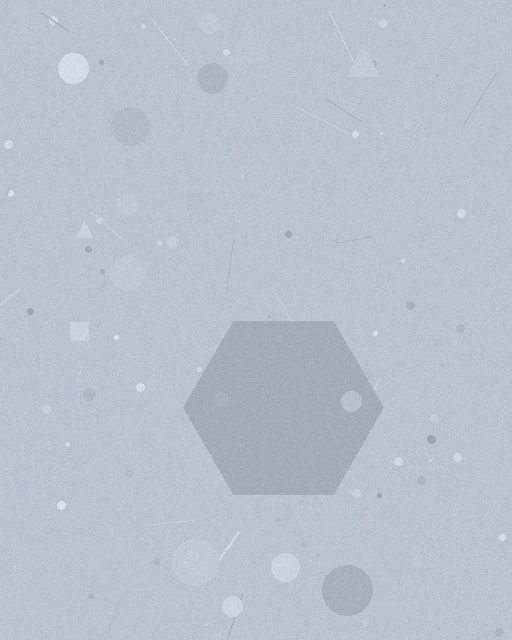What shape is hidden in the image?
A hexagon is hidden in the image.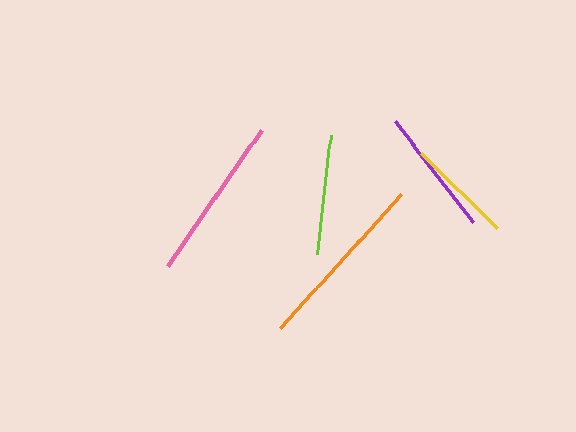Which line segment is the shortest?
The yellow line is the shortest at approximately 107 pixels.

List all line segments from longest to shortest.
From longest to shortest: orange, pink, purple, lime, yellow.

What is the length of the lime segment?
The lime segment is approximately 120 pixels long.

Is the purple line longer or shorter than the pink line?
The pink line is longer than the purple line.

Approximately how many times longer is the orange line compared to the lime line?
The orange line is approximately 1.5 times the length of the lime line.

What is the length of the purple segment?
The purple segment is approximately 128 pixels long.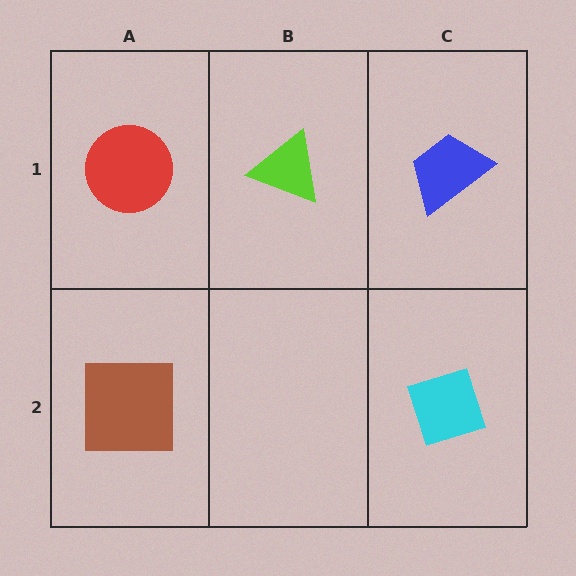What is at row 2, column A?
A brown square.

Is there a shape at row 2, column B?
No, that cell is empty.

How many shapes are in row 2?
2 shapes.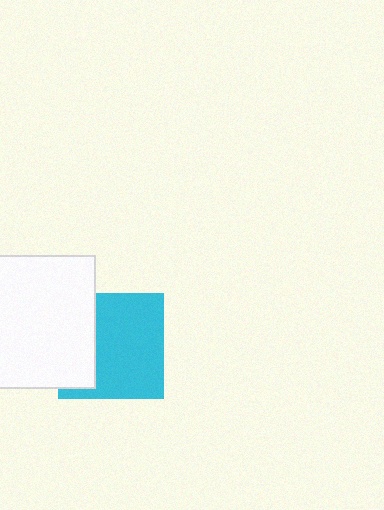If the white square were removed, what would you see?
You would see the complete cyan square.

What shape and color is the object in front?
The object in front is a white square.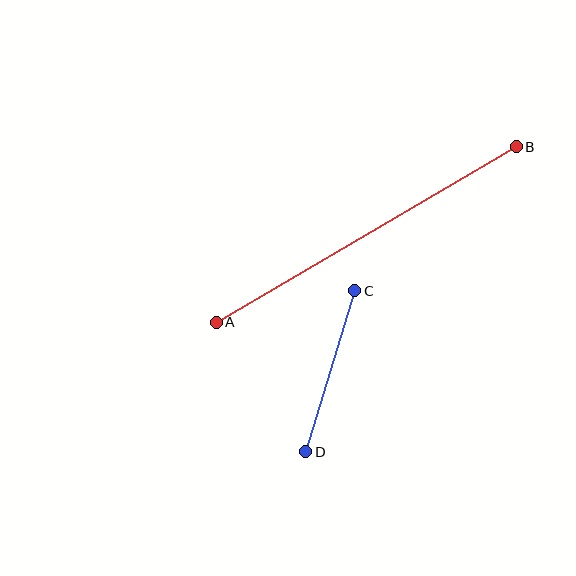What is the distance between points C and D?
The distance is approximately 169 pixels.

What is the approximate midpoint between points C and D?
The midpoint is at approximately (330, 371) pixels.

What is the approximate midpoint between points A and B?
The midpoint is at approximately (366, 234) pixels.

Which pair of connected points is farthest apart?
Points A and B are farthest apart.